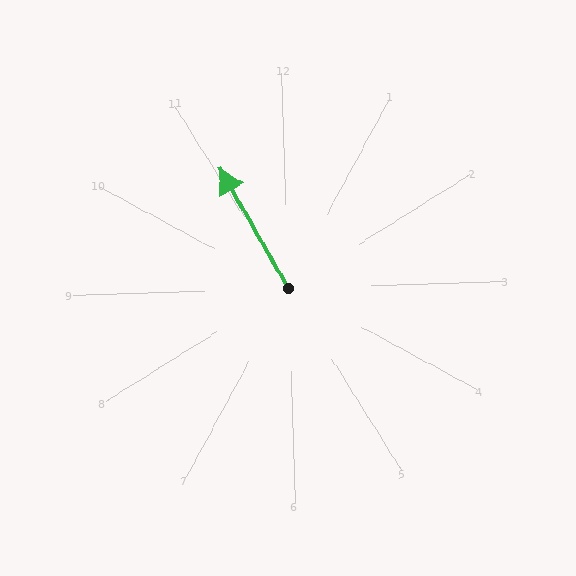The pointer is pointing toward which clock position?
Roughly 11 o'clock.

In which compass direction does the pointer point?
Northwest.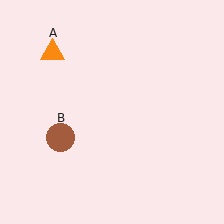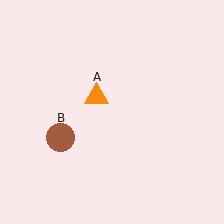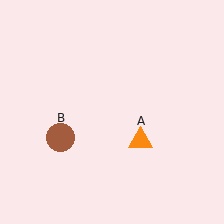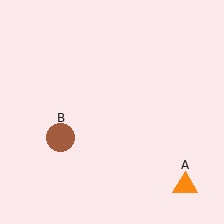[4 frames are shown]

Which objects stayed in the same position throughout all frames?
Brown circle (object B) remained stationary.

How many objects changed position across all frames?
1 object changed position: orange triangle (object A).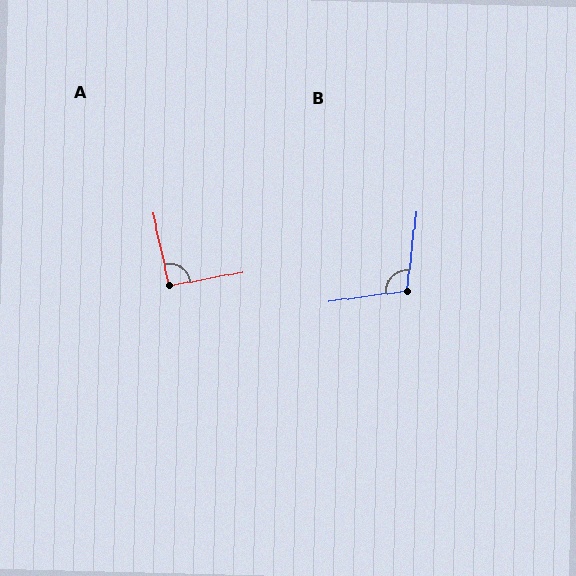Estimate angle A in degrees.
Approximately 92 degrees.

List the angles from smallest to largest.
A (92°), B (105°).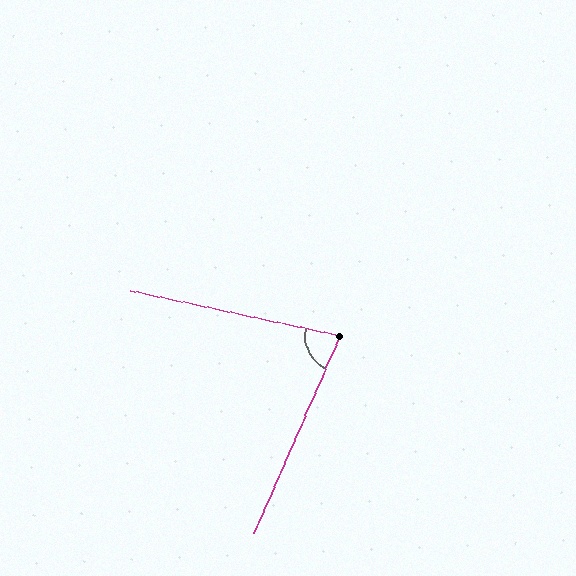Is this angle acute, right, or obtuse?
It is acute.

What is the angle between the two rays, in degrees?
Approximately 79 degrees.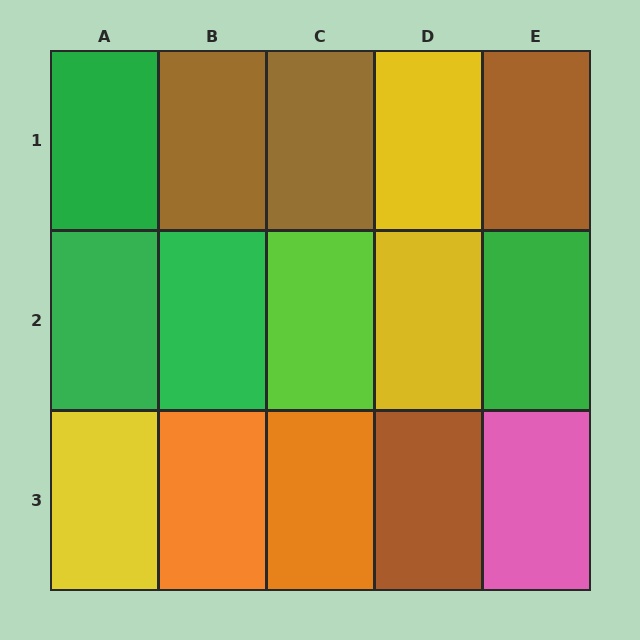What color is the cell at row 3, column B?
Orange.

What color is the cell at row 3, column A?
Yellow.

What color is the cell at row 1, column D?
Yellow.